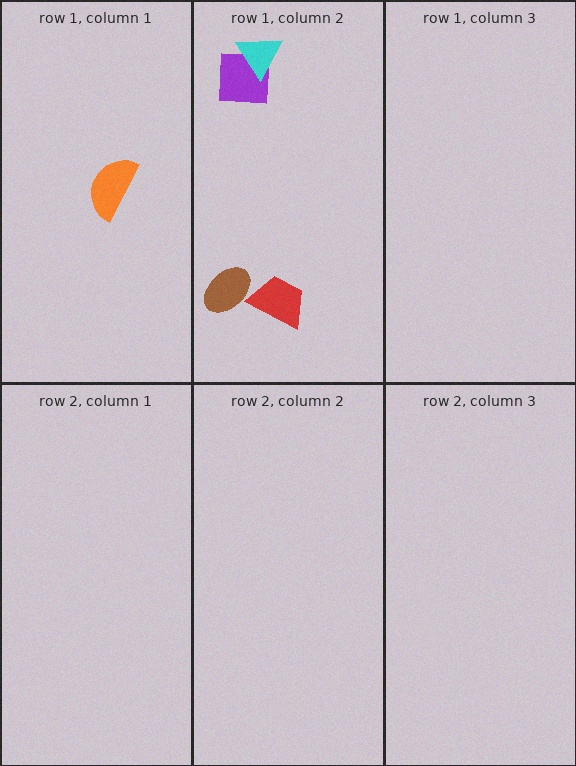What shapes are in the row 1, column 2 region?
The purple square, the brown ellipse, the cyan triangle, the red trapezoid.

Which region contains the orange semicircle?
The row 1, column 1 region.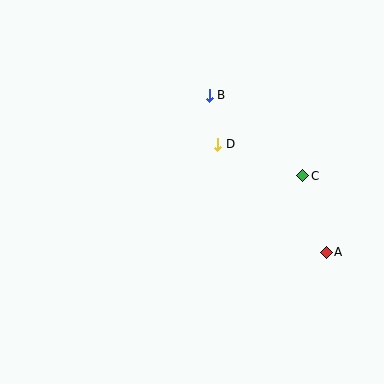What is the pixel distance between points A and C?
The distance between A and C is 80 pixels.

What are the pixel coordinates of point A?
Point A is at (326, 252).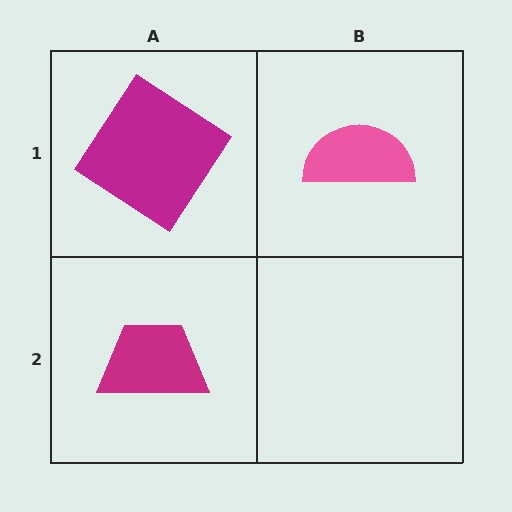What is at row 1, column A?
A magenta diamond.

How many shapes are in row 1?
2 shapes.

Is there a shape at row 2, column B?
No, that cell is empty.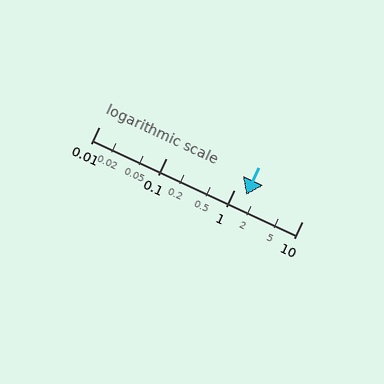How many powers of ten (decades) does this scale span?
The scale spans 3 decades, from 0.01 to 10.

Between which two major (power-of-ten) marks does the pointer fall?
The pointer is between 1 and 10.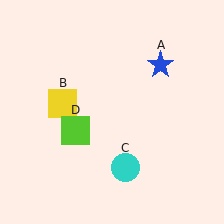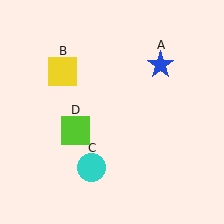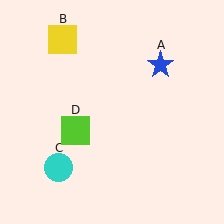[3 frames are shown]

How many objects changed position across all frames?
2 objects changed position: yellow square (object B), cyan circle (object C).